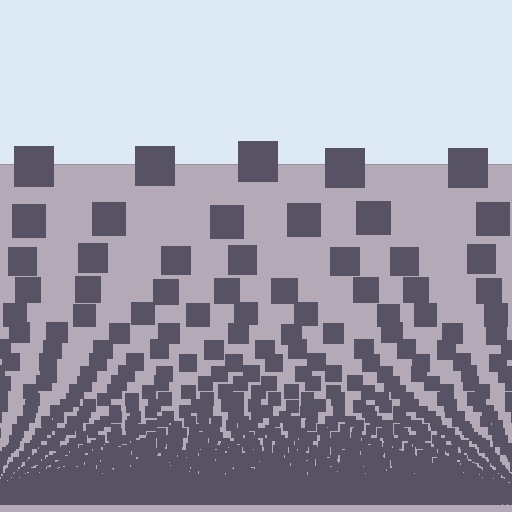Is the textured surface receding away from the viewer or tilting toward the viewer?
The surface appears to tilt toward the viewer. Texture elements get larger and sparser toward the top.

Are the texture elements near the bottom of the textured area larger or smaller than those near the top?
Smaller. The gradient is inverted — elements near the bottom are smaller and denser.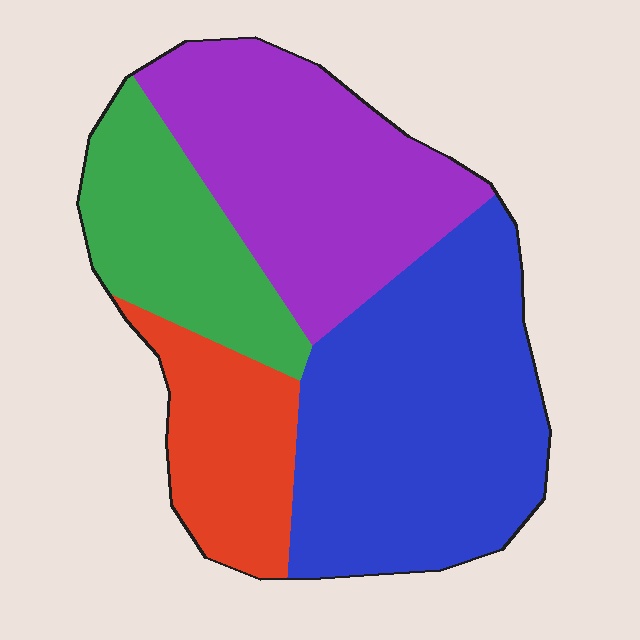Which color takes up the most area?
Blue, at roughly 40%.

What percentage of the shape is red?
Red covers 15% of the shape.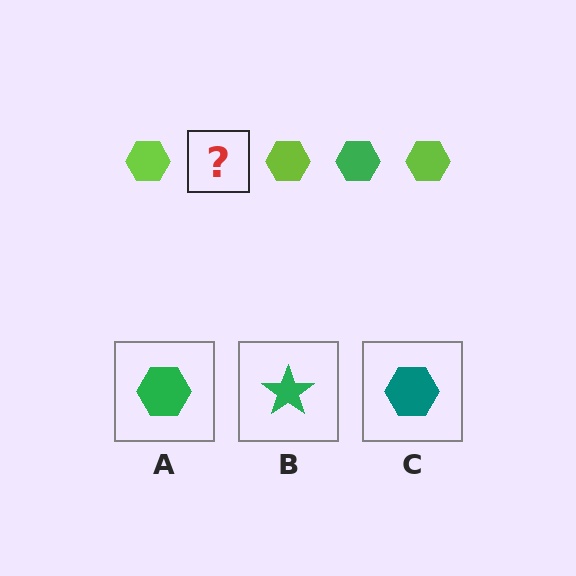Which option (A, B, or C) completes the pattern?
A.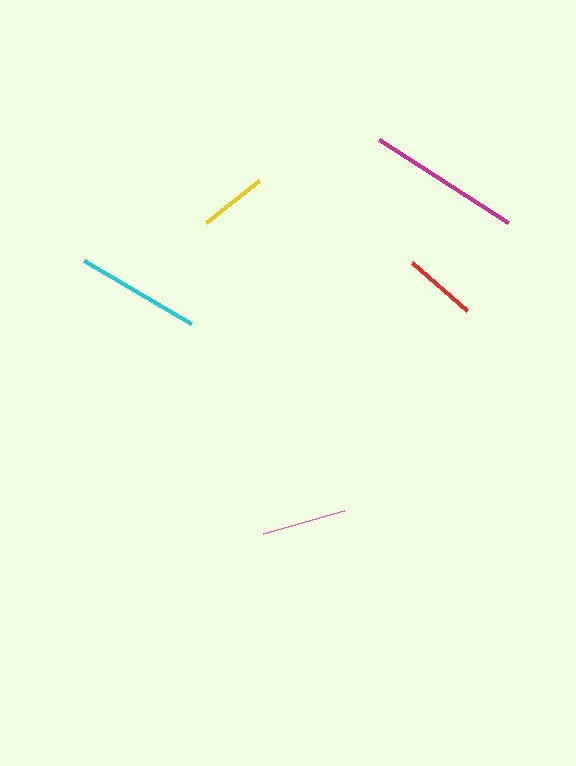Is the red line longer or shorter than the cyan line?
The cyan line is longer than the red line.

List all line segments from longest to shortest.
From longest to shortest: magenta, cyan, pink, red, yellow.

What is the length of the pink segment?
The pink segment is approximately 85 pixels long.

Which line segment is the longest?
The magenta line is the longest at approximately 153 pixels.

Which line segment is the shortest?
The yellow line is the shortest at approximately 67 pixels.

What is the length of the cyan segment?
The cyan segment is approximately 124 pixels long.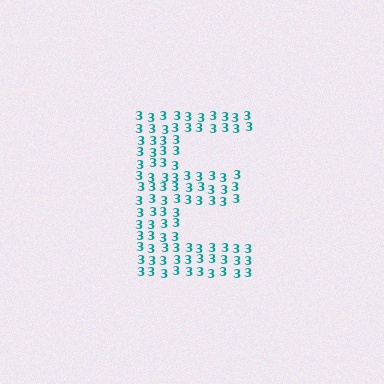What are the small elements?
The small elements are digit 3's.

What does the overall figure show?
The overall figure shows the letter E.